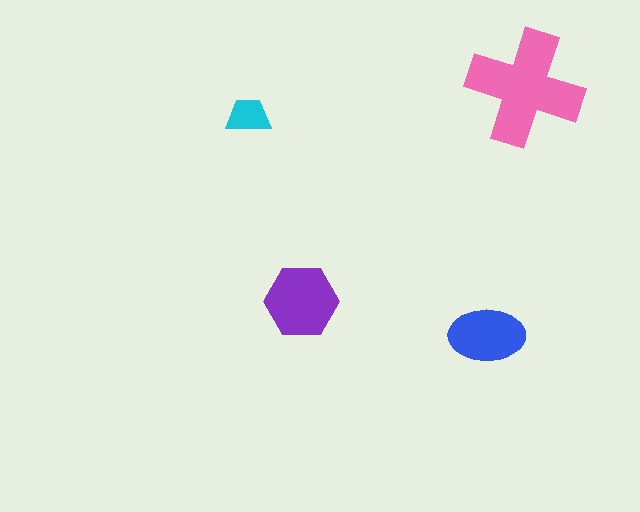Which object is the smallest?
The cyan trapezoid.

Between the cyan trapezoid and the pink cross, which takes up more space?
The pink cross.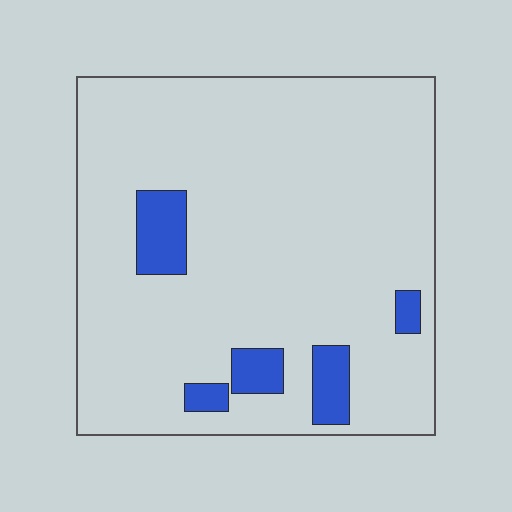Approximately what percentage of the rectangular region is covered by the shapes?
Approximately 10%.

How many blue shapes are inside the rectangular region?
5.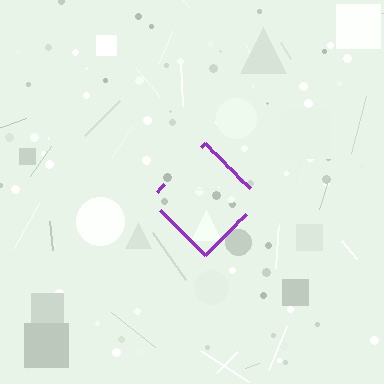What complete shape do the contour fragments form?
The contour fragments form a diamond.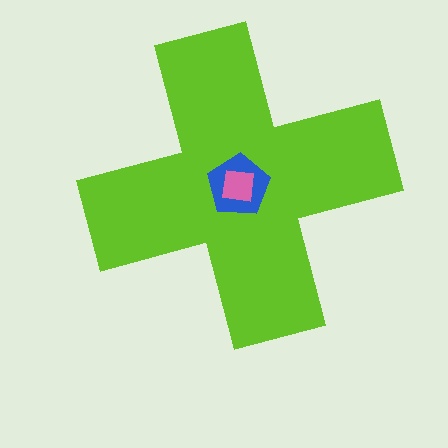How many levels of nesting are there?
3.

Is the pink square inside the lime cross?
Yes.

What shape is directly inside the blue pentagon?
The pink square.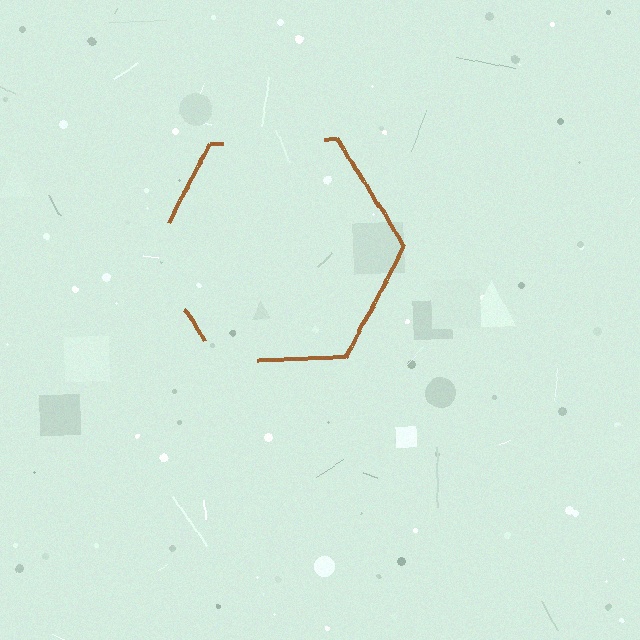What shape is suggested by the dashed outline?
The dashed outline suggests a hexagon.